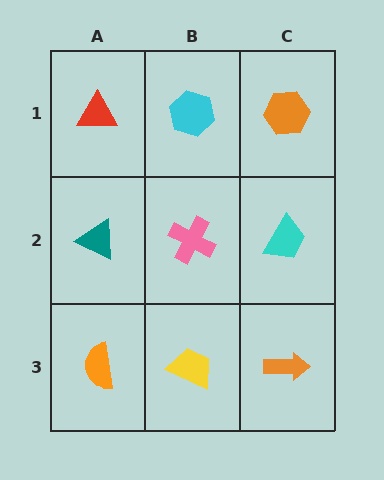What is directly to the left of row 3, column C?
A yellow trapezoid.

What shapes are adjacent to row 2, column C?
An orange hexagon (row 1, column C), an orange arrow (row 3, column C), a pink cross (row 2, column B).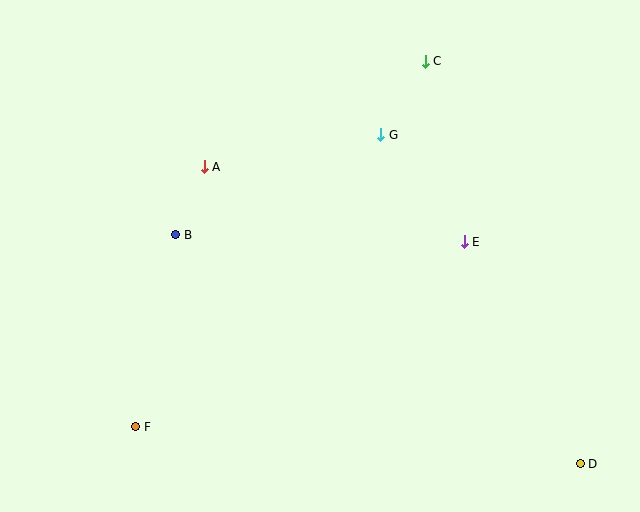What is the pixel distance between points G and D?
The distance between G and D is 385 pixels.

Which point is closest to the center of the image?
Point G at (381, 135) is closest to the center.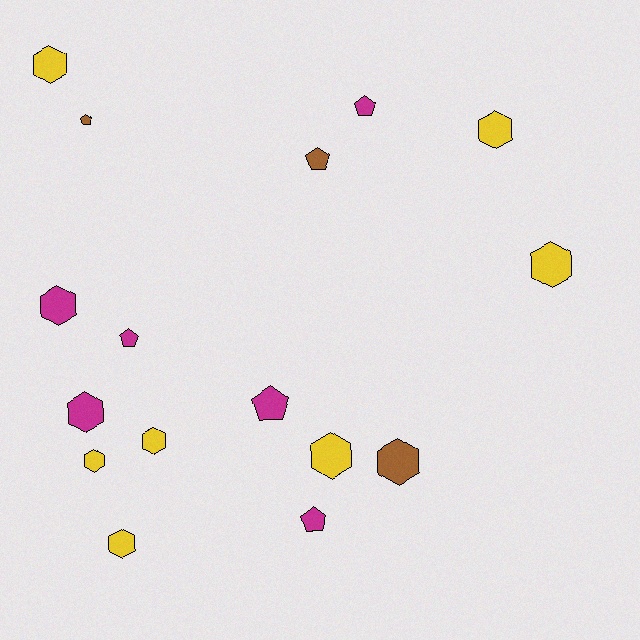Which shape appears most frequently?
Hexagon, with 10 objects.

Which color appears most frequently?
Yellow, with 7 objects.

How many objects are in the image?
There are 16 objects.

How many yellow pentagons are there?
There are no yellow pentagons.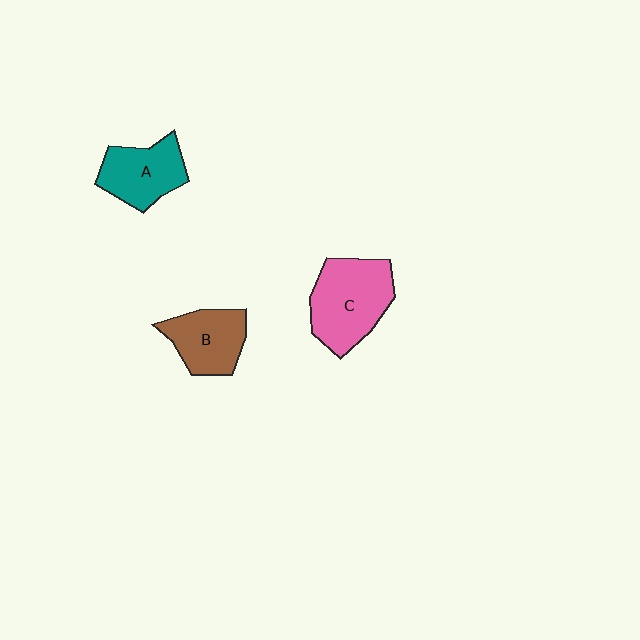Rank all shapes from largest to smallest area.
From largest to smallest: C (pink), A (teal), B (brown).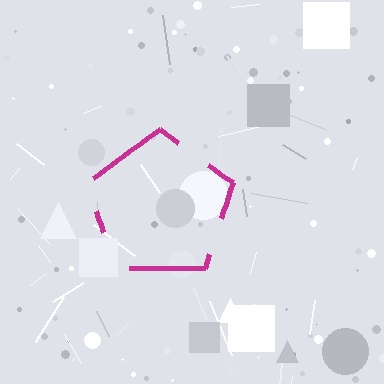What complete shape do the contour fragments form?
The contour fragments form a pentagon.